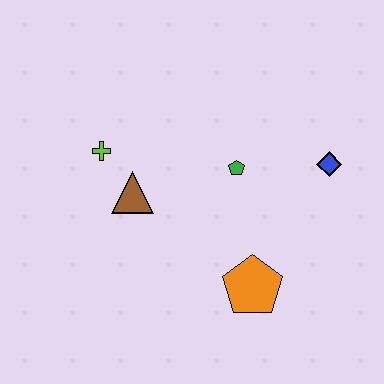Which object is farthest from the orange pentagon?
The lime cross is farthest from the orange pentagon.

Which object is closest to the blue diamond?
The green pentagon is closest to the blue diamond.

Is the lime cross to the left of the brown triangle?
Yes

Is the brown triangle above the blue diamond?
No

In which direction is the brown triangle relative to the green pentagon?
The brown triangle is to the left of the green pentagon.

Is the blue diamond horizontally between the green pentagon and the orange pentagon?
No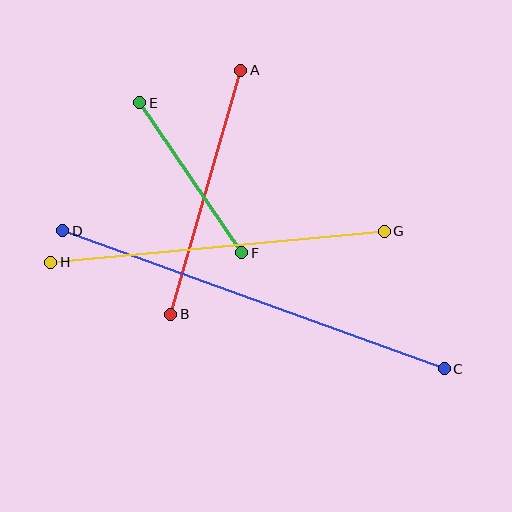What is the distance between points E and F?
The distance is approximately 182 pixels.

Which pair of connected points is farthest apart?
Points C and D are farthest apart.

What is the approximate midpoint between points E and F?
The midpoint is at approximately (191, 178) pixels.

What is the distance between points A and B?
The distance is approximately 254 pixels.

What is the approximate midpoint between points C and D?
The midpoint is at approximately (253, 300) pixels.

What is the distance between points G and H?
The distance is approximately 335 pixels.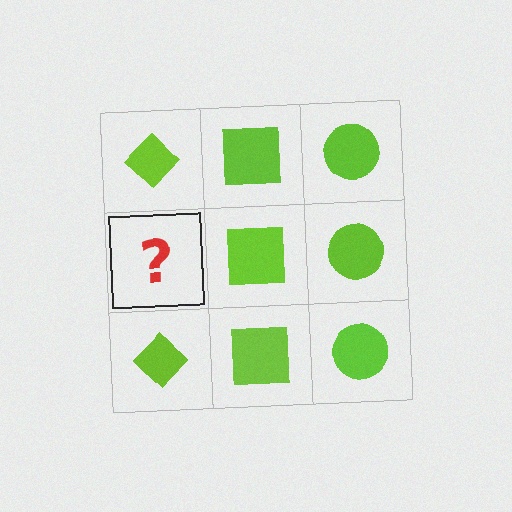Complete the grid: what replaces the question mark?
The question mark should be replaced with a lime diamond.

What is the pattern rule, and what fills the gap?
The rule is that each column has a consistent shape. The gap should be filled with a lime diamond.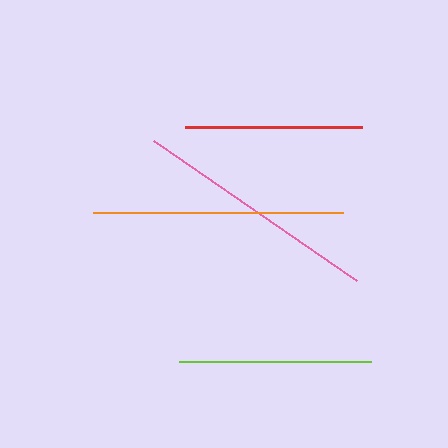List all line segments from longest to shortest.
From longest to shortest: orange, pink, lime, red.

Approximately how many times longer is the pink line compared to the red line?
The pink line is approximately 1.4 times the length of the red line.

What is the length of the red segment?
The red segment is approximately 176 pixels long.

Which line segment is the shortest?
The red line is the shortest at approximately 176 pixels.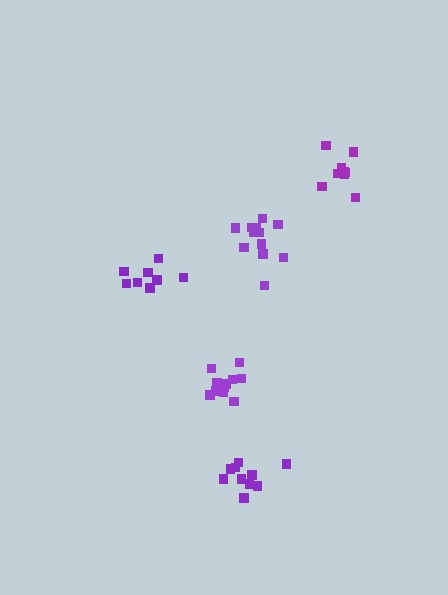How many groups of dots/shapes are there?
There are 5 groups.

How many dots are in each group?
Group 1: 12 dots, Group 2: 9 dots, Group 3: 10 dots, Group 4: 9 dots, Group 5: 11 dots (51 total).